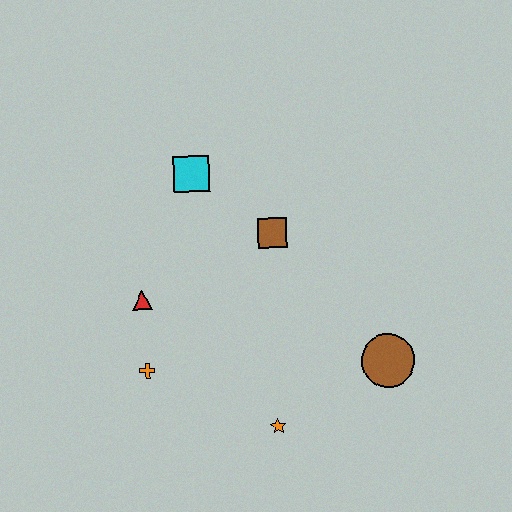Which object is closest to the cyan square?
The brown square is closest to the cyan square.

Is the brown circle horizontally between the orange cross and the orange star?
No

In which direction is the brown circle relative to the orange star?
The brown circle is to the right of the orange star.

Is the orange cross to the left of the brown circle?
Yes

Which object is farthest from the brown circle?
The cyan square is farthest from the brown circle.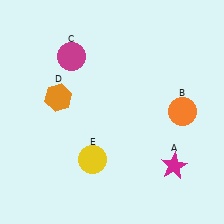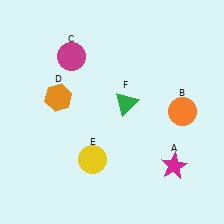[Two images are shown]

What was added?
A green triangle (F) was added in Image 2.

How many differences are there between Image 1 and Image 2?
There is 1 difference between the two images.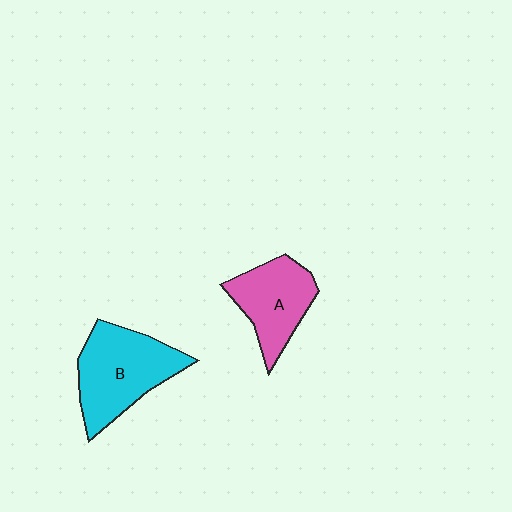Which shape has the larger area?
Shape B (cyan).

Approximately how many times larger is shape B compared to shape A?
Approximately 1.3 times.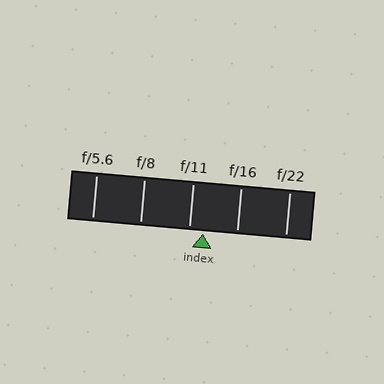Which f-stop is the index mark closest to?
The index mark is closest to f/11.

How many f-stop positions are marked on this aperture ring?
There are 5 f-stop positions marked.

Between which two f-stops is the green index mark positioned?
The index mark is between f/11 and f/16.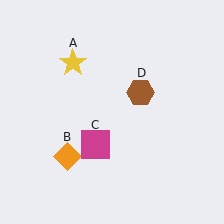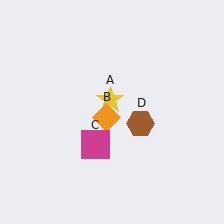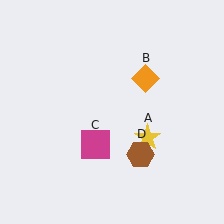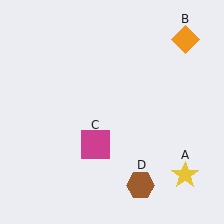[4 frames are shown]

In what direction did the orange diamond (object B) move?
The orange diamond (object B) moved up and to the right.